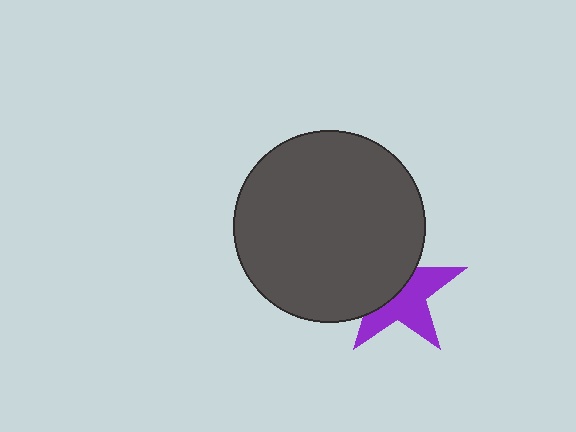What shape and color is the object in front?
The object in front is a dark gray circle.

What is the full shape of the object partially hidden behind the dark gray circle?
The partially hidden object is a purple star.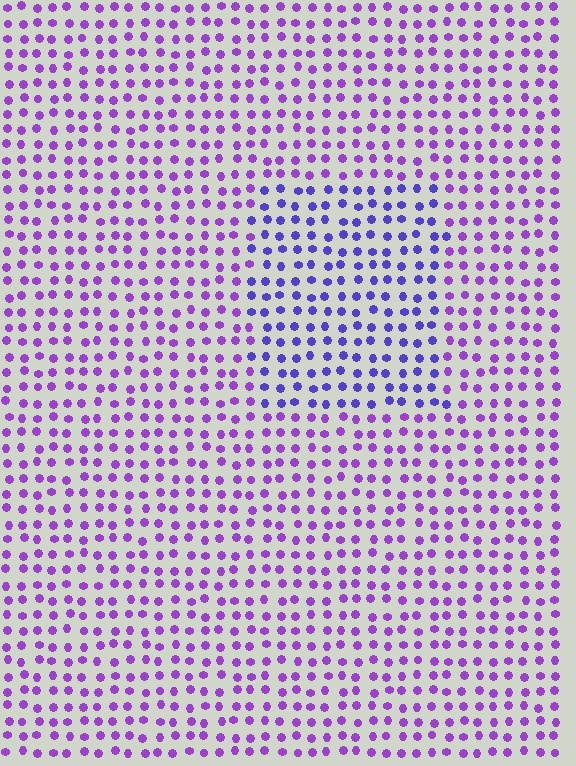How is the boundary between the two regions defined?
The boundary is defined purely by a slight shift in hue (about 31 degrees). Spacing, size, and orientation are identical on both sides.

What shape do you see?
I see a rectangle.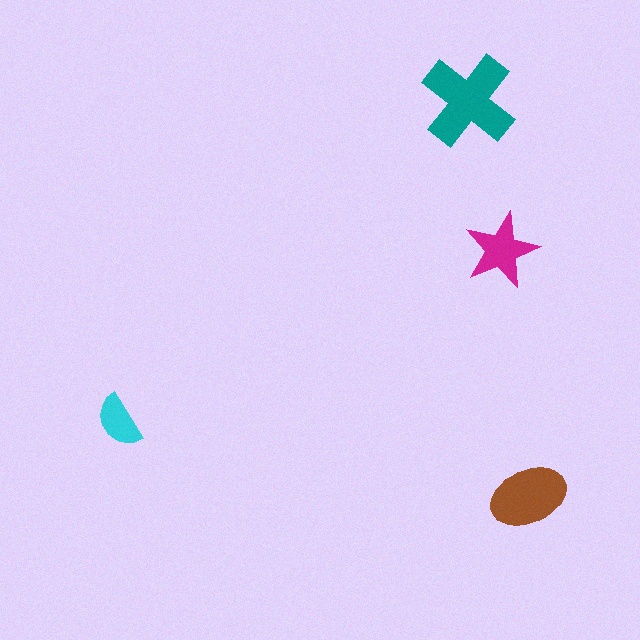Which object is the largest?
The teal cross.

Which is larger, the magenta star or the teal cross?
The teal cross.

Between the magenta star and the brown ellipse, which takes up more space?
The brown ellipse.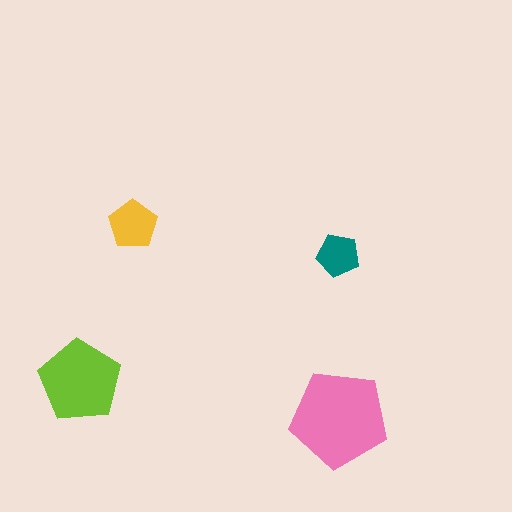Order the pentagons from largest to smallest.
the pink one, the lime one, the yellow one, the teal one.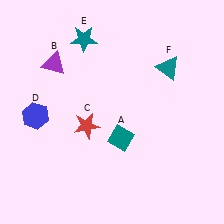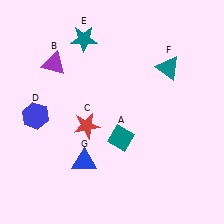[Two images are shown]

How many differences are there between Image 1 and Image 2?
There is 1 difference between the two images.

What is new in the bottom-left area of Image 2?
A blue triangle (G) was added in the bottom-left area of Image 2.